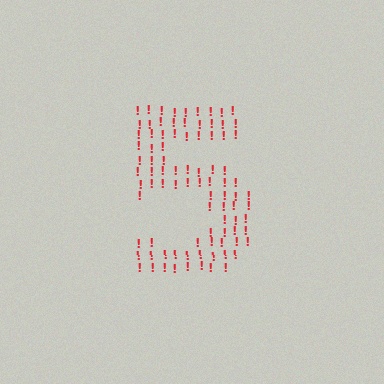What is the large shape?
The large shape is the digit 5.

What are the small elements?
The small elements are exclamation marks.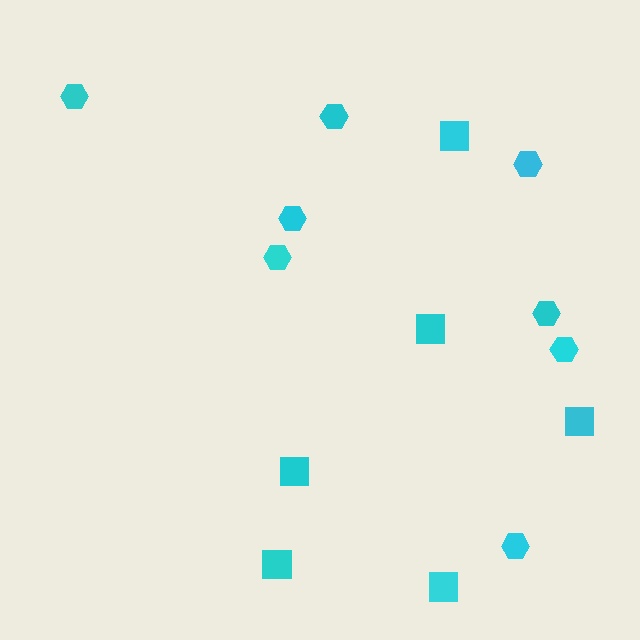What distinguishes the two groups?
There are 2 groups: one group of hexagons (8) and one group of squares (6).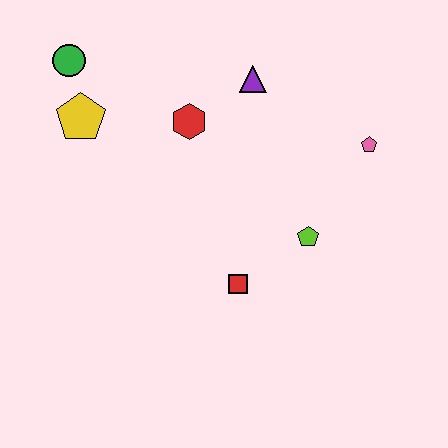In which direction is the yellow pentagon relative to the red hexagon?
The yellow pentagon is to the left of the red hexagon.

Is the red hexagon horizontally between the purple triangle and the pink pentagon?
No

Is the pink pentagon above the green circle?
No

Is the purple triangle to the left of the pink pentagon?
Yes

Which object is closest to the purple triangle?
The red hexagon is closest to the purple triangle.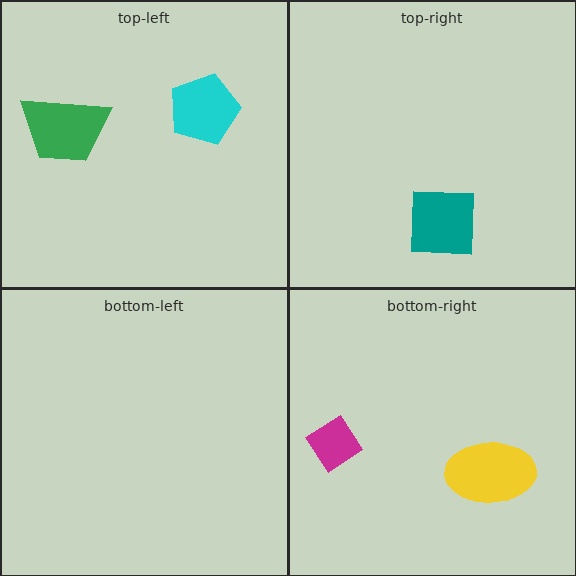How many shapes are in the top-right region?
1.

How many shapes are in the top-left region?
2.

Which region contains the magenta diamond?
The bottom-right region.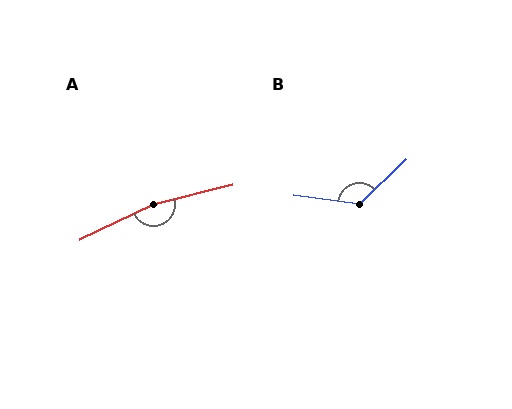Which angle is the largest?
A, at approximately 169 degrees.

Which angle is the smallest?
B, at approximately 128 degrees.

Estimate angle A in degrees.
Approximately 169 degrees.